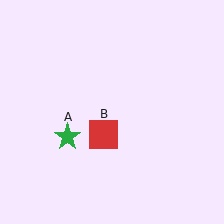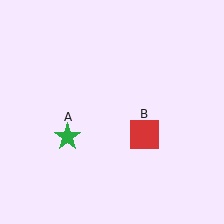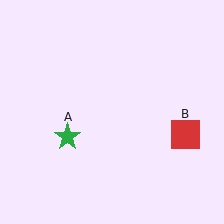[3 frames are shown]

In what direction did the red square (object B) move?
The red square (object B) moved right.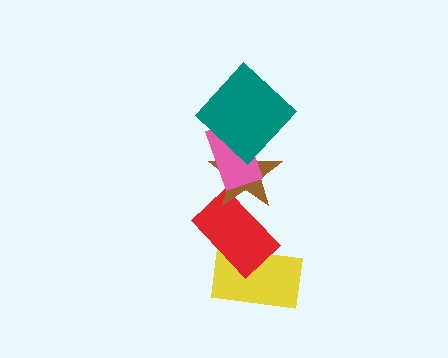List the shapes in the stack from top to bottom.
From top to bottom: the teal diamond, the pink rectangle, the brown star, the red rectangle, the yellow rectangle.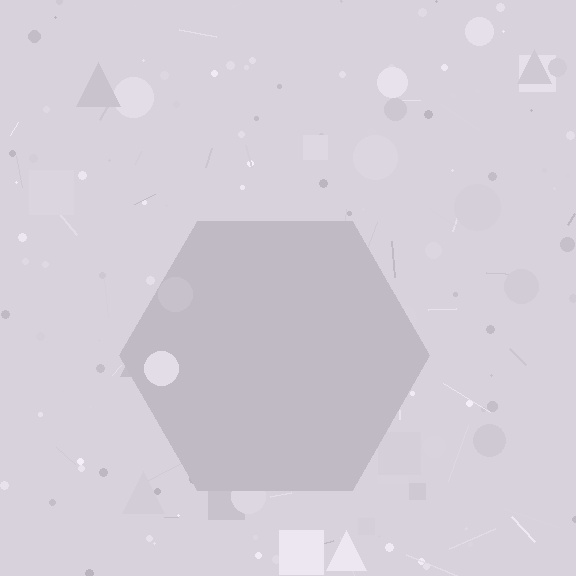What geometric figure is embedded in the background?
A hexagon is embedded in the background.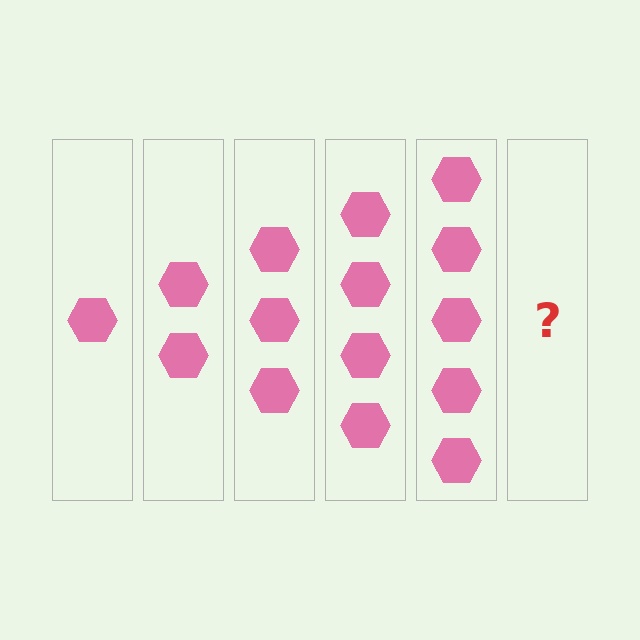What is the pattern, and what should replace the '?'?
The pattern is that each step adds one more hexagon. The '?' should be 6 hexagons.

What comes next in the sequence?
The next element should be 6 hexagons.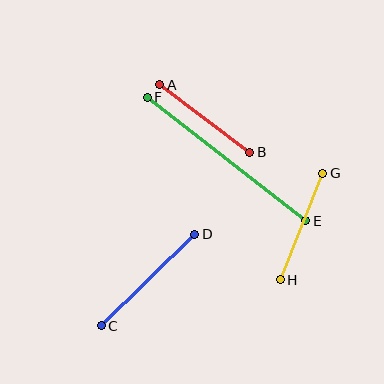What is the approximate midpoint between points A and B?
The midpoint is at approximately (205, 118) pixels.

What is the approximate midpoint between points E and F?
The midpoint is at approximately (226, 159) pixels.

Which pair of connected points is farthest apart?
Points E and F are farthest apart.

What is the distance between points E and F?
The distance is approximately 201 pixels.